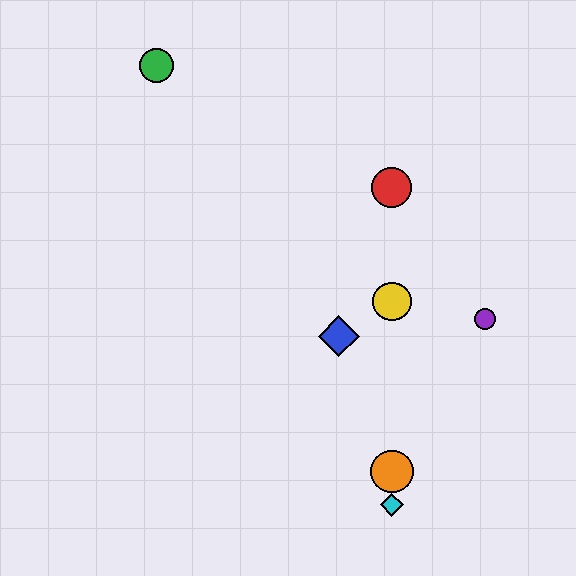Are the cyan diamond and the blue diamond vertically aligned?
No, the cyan diamond is at x≈392 and the blue diamond is at x≈339.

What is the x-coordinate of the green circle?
The green circle is at x≈156.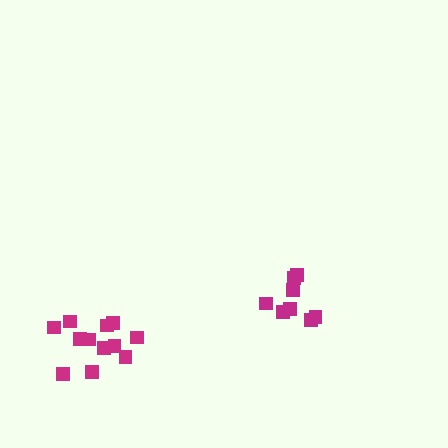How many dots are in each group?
Group 1: 12 dots, Group 2: 8 dots (20 total).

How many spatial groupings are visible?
There are 2 spatial groupings.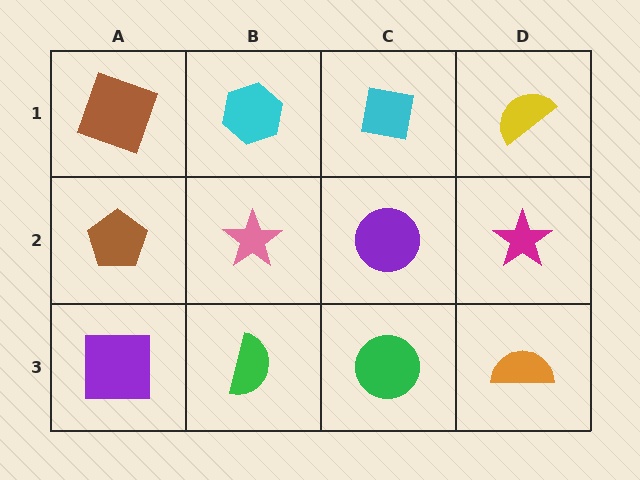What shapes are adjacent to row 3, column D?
A magenta star (row 2, column D), a green circle (row 3, column C).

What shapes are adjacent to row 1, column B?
A pink star (row 2, column B), a brown square (row 1, column A), a cyan square (row 1, column C).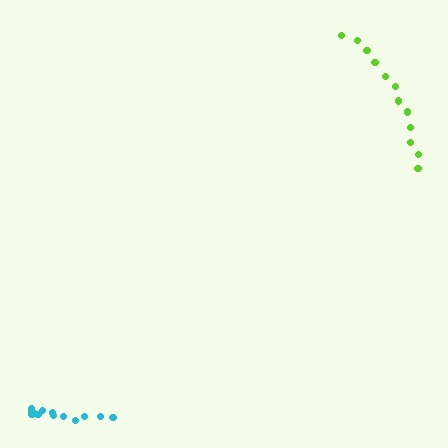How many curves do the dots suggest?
There are 2 distinct paths.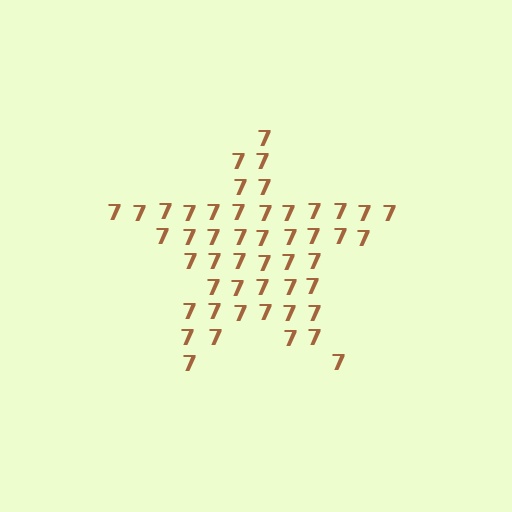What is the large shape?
The large shape is a star.